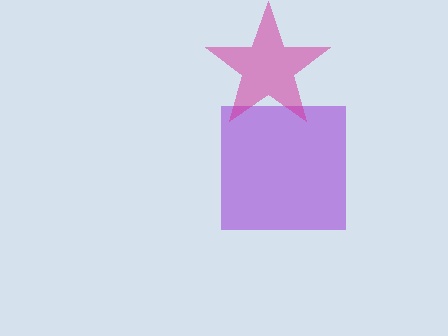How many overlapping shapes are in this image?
There are 2 overlapping shapes in the image.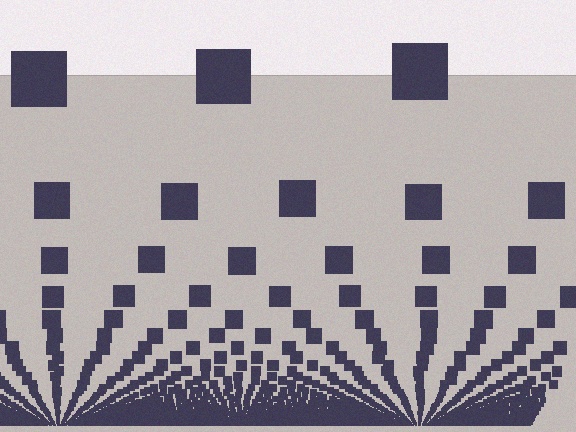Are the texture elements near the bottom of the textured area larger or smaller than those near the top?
Smaller. The gradient is inverted — elements near the bottom are smaller and denser.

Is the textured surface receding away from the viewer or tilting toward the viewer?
The surface appears to tilt toward the viewer. Texture elements get larger and sparser toward the top.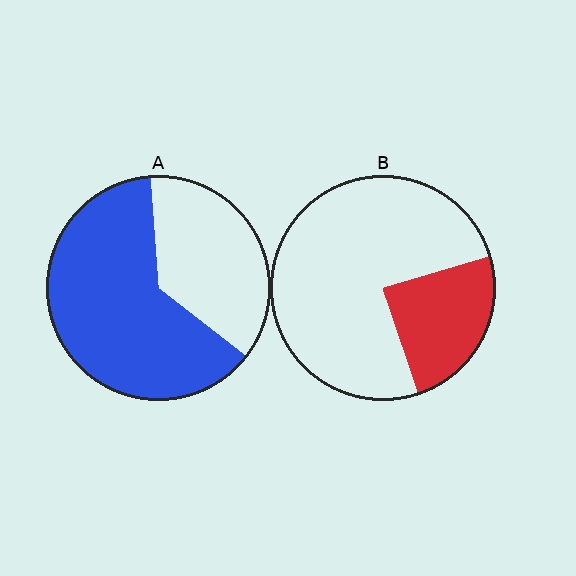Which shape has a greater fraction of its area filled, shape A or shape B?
Shape A.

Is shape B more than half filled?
No.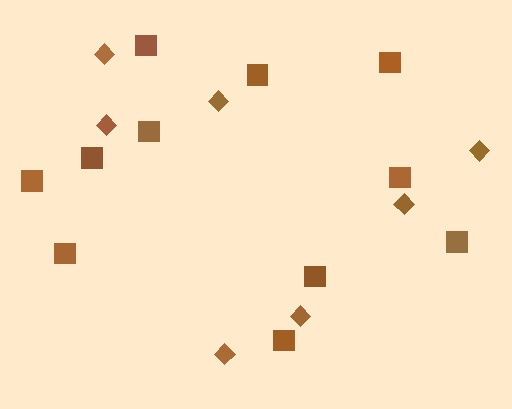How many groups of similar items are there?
There are 2 groups: one group of squares (11) and one group of diamonds (7).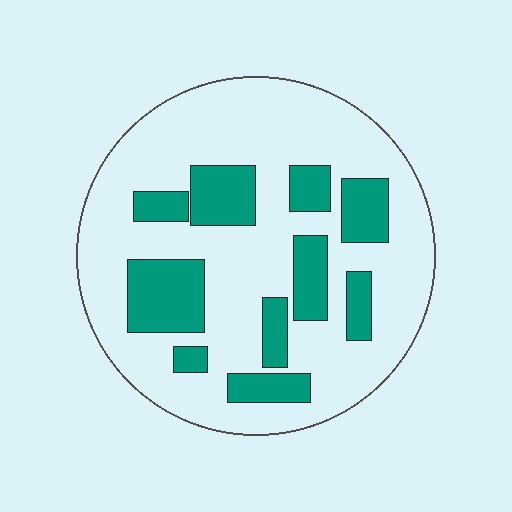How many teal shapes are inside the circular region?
10.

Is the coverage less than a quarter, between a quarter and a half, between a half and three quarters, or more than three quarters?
Between a quarter and a half.